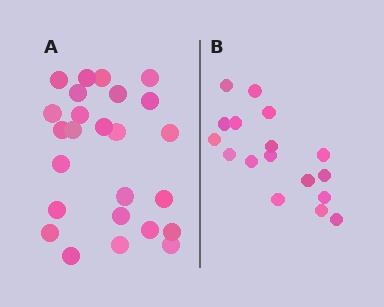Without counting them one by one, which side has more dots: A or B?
Region A (the left region) has more dots.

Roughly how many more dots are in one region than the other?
Region A has roughly 8 or so more dots than region B.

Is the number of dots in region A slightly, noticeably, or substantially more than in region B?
Region A has substantially more. The ratio is roughly 1.5 to 1.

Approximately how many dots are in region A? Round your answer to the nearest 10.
About 20 dots. (The exact count is 25, which rounds to 20.)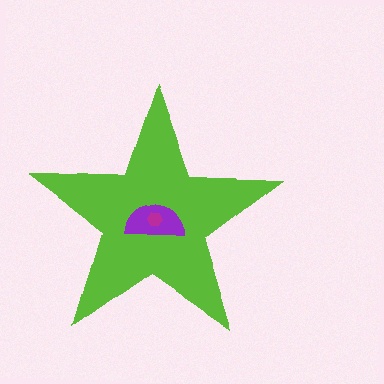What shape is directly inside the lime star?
The purple semicircle.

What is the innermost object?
The magenta hexagon.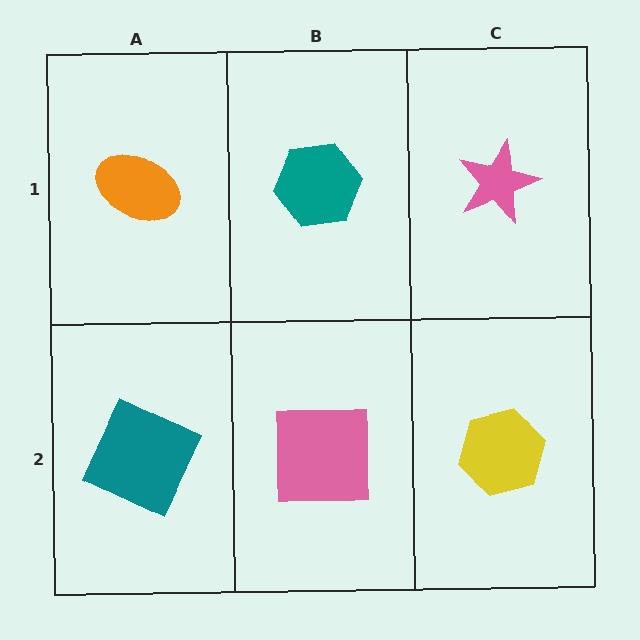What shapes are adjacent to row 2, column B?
A teal hexagon (row 1, column B), a teal square (row 2, column A), a yellow hexagon (row 2, column C).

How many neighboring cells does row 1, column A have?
2.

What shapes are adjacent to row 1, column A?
A teal square (row 2, column A), a teal hexagon (row 1, column B).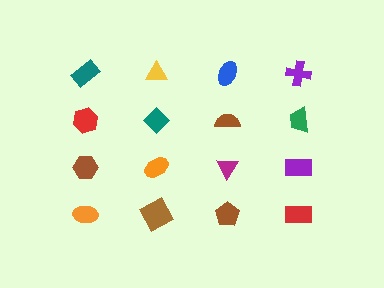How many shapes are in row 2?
4 shapes.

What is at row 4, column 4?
A red rectangle.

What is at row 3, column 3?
A magenta triangle.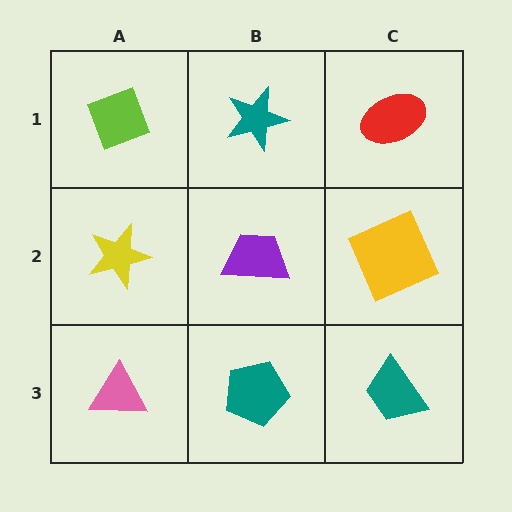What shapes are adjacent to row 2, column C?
A red ellipse (row 1, column C), a teal trapezoid (row 3, column C), a purple trapezoid (row 2, column B).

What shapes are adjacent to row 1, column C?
A yellow square (row 2, column C), a teal star (row 1, column B).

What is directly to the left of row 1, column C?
A teal star.